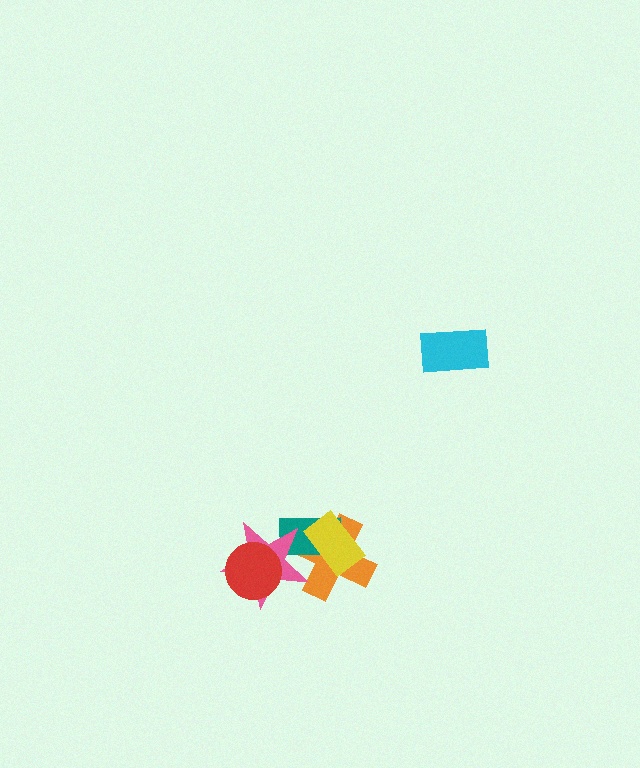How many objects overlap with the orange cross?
3 objects overlap with the orange cross.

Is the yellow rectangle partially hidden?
No, no other shape covers it.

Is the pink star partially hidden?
Yes, it is partially covered by another shape.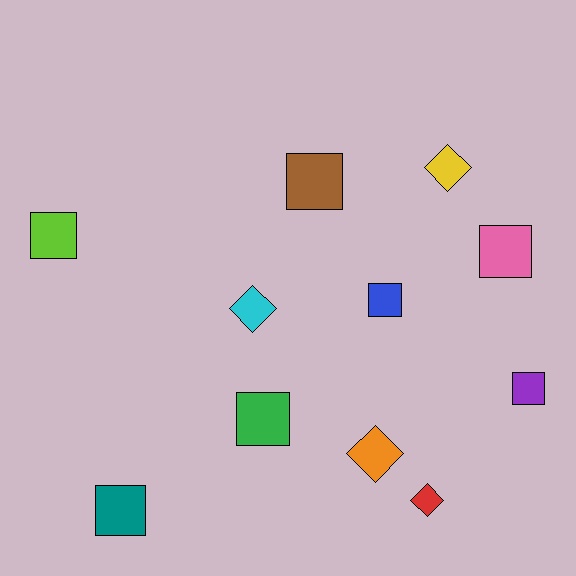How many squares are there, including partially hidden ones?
There are 7 squares.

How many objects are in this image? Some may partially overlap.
There are 11 objects.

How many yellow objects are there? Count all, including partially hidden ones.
There is 1 yellow object.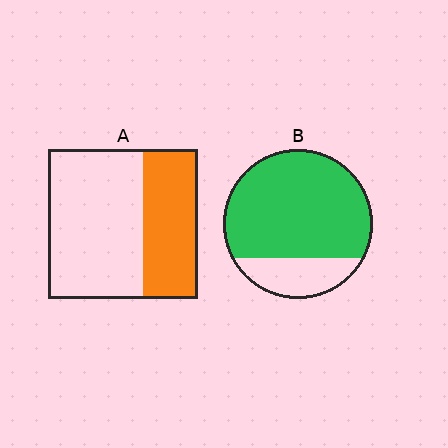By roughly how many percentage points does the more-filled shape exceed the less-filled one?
By roughly 40 percentage points (B over A).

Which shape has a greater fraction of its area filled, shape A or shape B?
Shape B.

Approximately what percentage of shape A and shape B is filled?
A is approximately 35% and B is approximately 80%.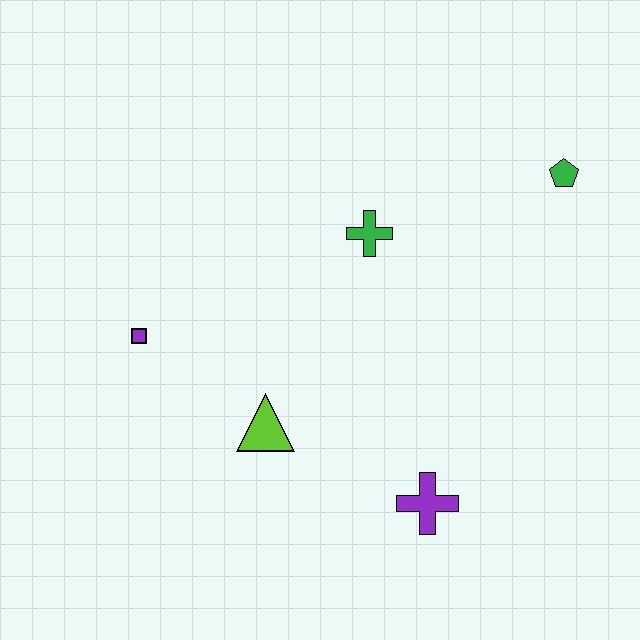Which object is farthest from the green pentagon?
The purple square is farthest from the green pentagon.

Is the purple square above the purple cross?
Yes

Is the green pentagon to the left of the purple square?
No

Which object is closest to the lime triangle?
The purple square is closest to the lime triangle.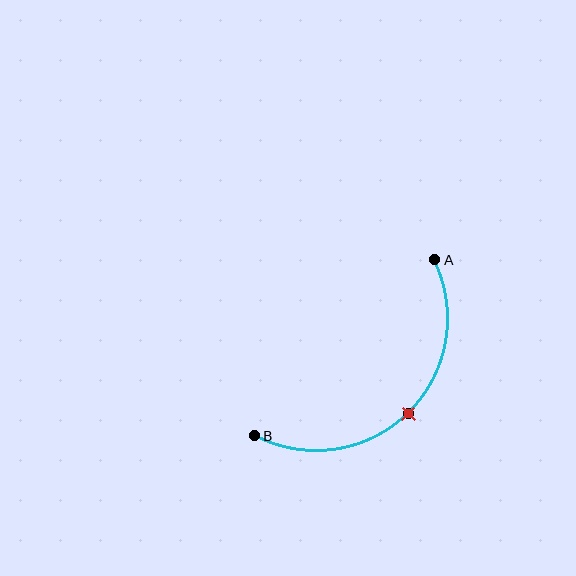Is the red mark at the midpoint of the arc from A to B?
Yes. The red mark lies on the arc at equal arc-length from both A and B — it is the arc midpoint.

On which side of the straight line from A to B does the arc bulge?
The arc bulges below and to the right of the straight line connecting A and B.